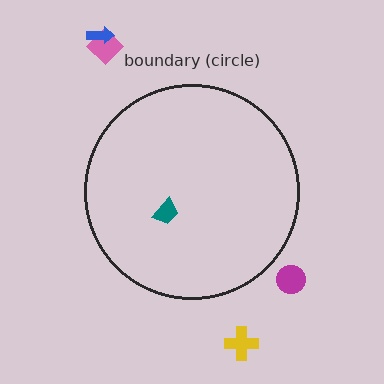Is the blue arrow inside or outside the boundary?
Outside.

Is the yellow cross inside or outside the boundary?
Outside.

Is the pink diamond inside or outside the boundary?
Outside.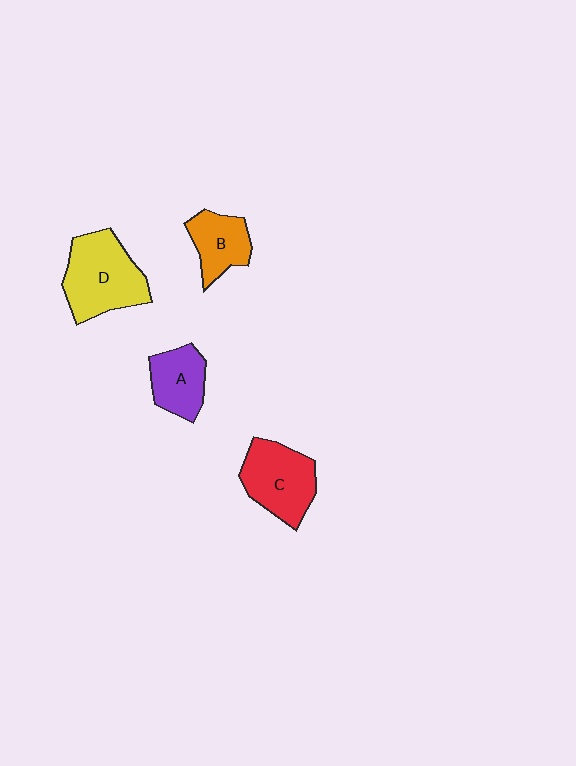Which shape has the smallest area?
Shape B (orange).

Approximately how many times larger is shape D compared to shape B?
Approximately 1.7 times.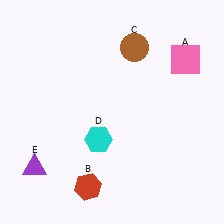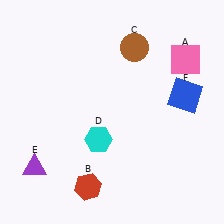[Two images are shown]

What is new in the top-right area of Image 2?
A blue square (F) was added in the top-right area of Image 2.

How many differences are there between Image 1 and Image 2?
There is 1 difference between the two images.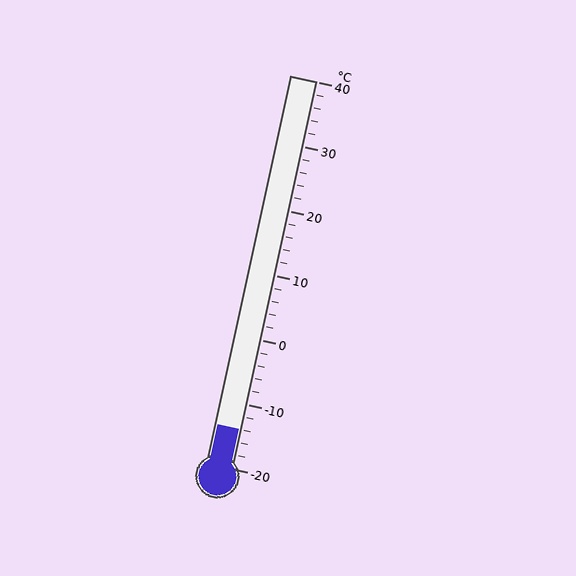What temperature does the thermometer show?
The thermometer shows approximately -14°C.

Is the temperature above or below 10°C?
The temperature is below 10°C.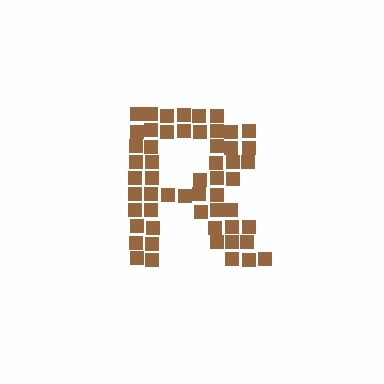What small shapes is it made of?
It is made of small squares.